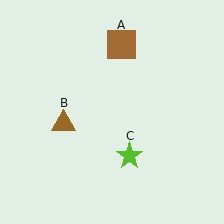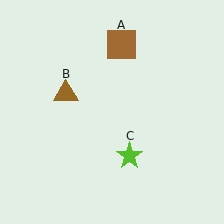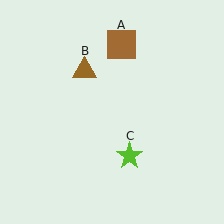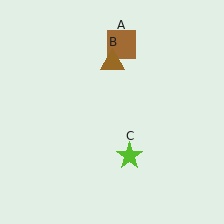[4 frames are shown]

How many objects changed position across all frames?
1 object changed position: brown triangle (object B).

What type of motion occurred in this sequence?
The brown triangle (object B) rotated clockwise around the center of the scene.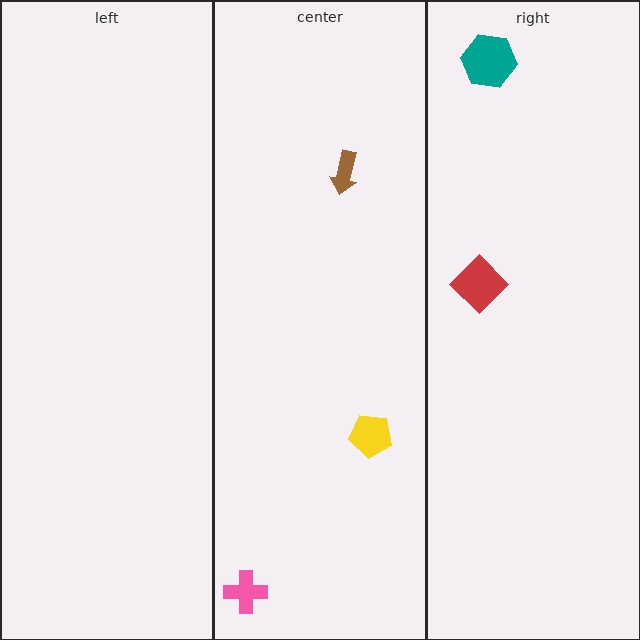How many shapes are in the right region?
2.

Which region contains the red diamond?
The right region.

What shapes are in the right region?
The teal hexagon, the red diamond.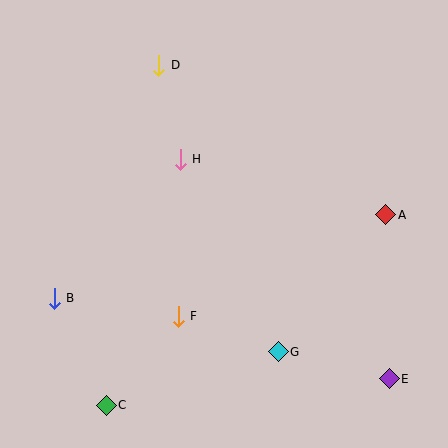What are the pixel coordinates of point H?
Point H is at (180, 159).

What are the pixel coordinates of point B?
Point B is at (54, 298).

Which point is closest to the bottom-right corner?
Point E is closest to the bottom-right corner.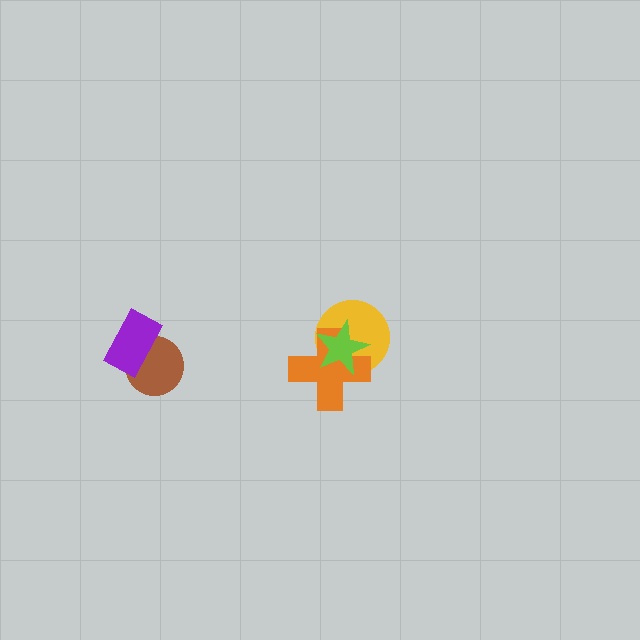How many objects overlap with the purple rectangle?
1 object overlaps with the purple rectangle.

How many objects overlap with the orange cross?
2 objects overlap with the orange cross.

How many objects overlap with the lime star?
2 objects overlap with the lime star.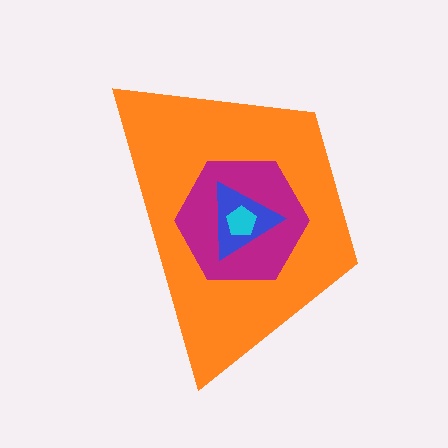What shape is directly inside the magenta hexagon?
The blue triangle.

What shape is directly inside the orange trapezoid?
The magenta hexagon.